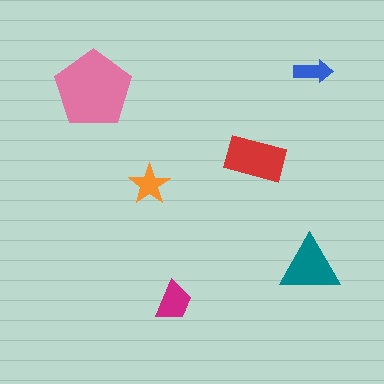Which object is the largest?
The pink pentagon.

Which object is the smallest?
The blue arrow.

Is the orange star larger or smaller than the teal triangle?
Smaller.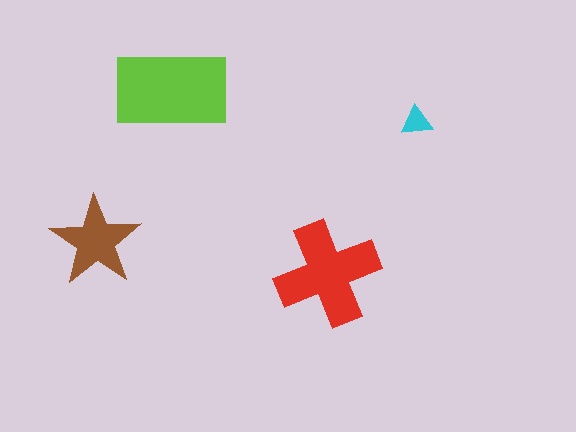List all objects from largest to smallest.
The lime rectangle, the red cross, the brown star, the cyan triangle.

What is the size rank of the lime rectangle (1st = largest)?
1st.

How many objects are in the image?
There are 4 objects in the image.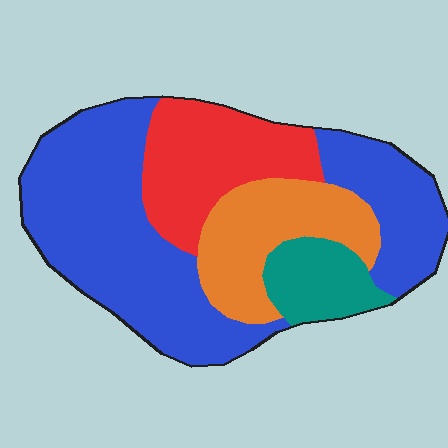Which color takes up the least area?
Teal, at roughly 10%.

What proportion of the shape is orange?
Orange takes up about one sixth (1/6) of the shape.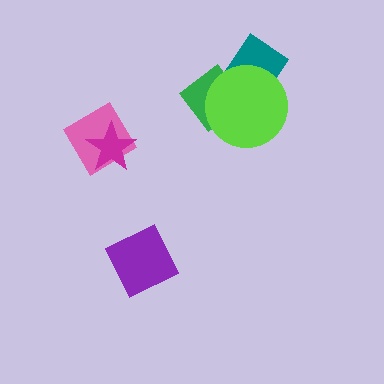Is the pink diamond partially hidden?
Yes, it is partially covered by another shape.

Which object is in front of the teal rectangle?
The lime circle is in front of the teal rectangle.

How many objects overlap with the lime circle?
2 objects overlap with the lime circle.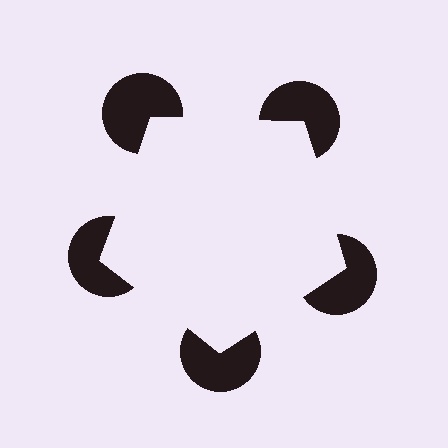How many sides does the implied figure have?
5 sides.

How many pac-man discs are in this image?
There are 5 — one at each vertex of the illusory pentagon.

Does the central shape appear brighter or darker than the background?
It typically appears slightly brighter than the background, even though no actual brightness change is drawn.